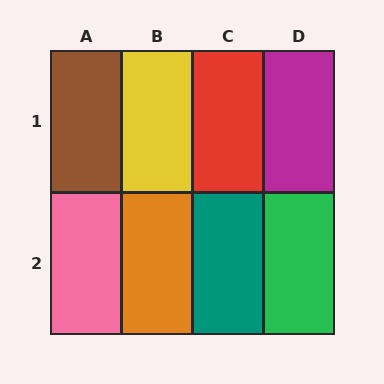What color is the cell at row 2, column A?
Pink.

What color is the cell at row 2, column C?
Teal.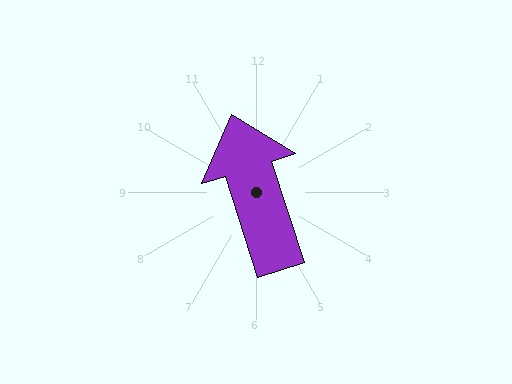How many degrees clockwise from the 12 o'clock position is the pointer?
Approximately 342 degrees.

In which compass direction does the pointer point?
North.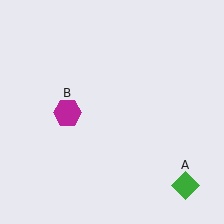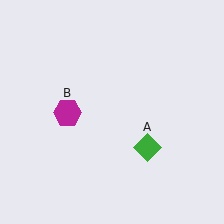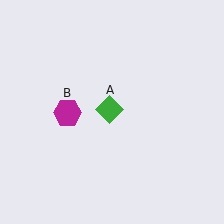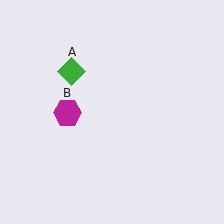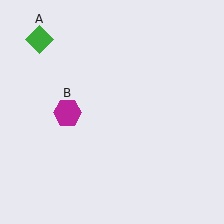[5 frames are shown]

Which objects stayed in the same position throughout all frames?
Magenta hexagon (object B) remained stationary.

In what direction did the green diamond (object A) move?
The green diamond (object A) moved up and to the left.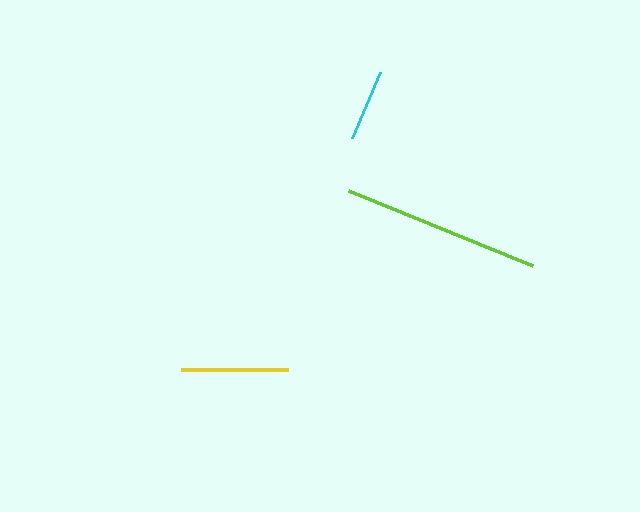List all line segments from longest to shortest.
From longest to shortest: lime, yellow, cyan.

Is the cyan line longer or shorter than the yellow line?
The yellow line is longer than the cyan line.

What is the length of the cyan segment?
The cyan segment is approximately 72 pixels long.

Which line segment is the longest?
The lime line is the longest at approximately 199 pixels.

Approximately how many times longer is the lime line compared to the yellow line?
The lime line is approximately 1.9 times the length of the yellow line.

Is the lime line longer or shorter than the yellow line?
The lime line is longer than the yellow line.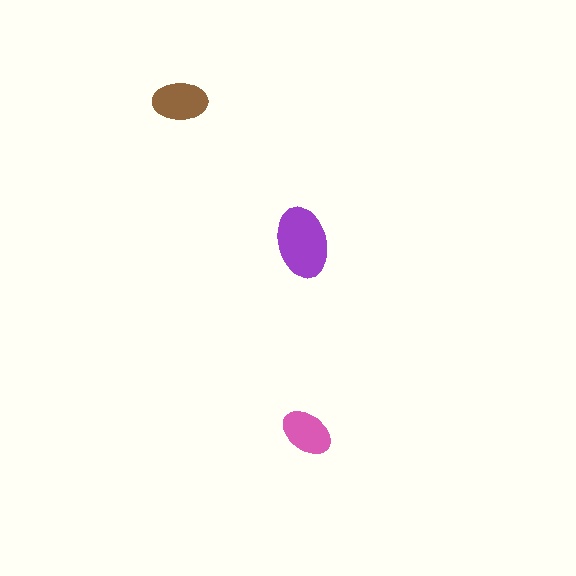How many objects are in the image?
There are 3 objects in the image.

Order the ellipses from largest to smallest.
the purple one, the brown one, the pink one.